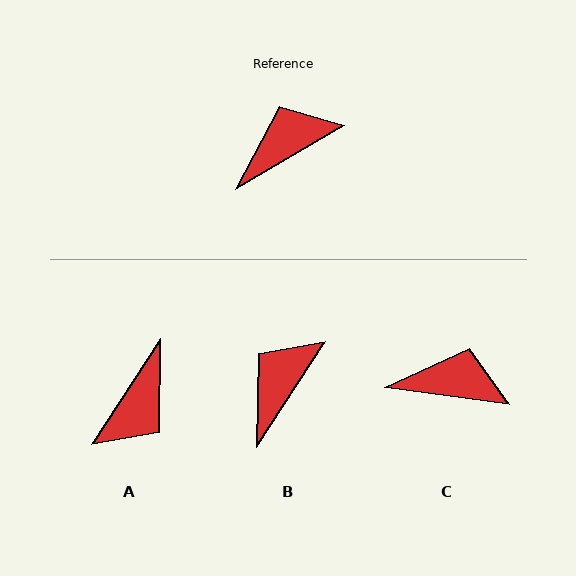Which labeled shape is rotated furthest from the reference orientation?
A, about 153 degrees away.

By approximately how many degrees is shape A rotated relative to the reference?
Approximately 153 degrees clockwise.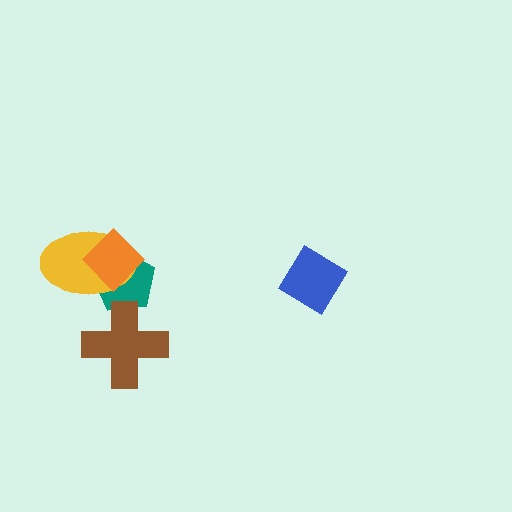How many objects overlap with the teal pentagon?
3 objects overlap with the teal pentagon.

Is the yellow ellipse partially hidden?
Yes, it is partially covered by another shape.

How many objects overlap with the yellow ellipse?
2 objects overlap with the yellow ellipse.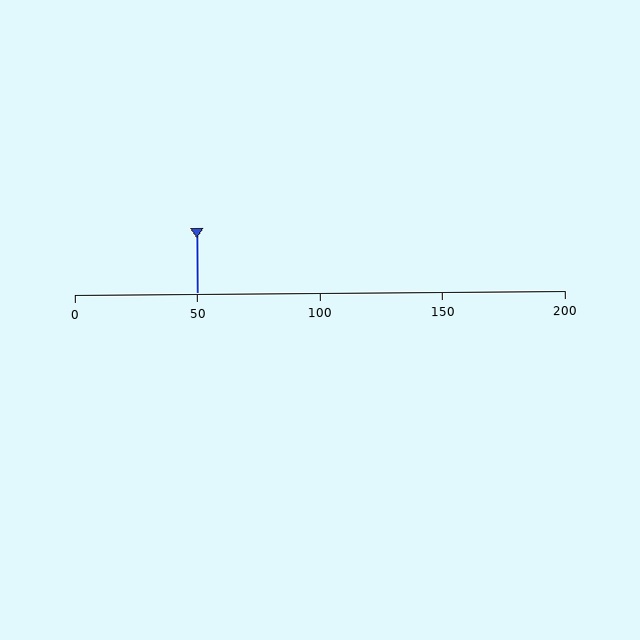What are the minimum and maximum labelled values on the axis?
The axis runs from 0 to 200.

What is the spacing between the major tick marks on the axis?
The major ticks are spaced 50 apart.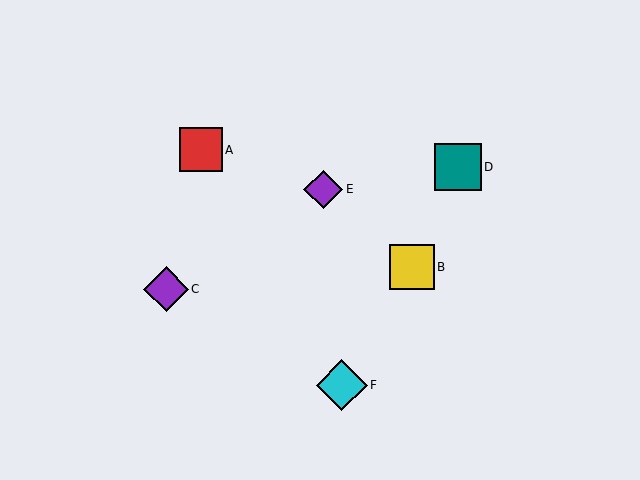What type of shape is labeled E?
Shape E is a purple diamond.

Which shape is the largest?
The cyan diamond (labeled F) is the largest.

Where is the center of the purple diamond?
The center of the purple diamond is at (166, 289).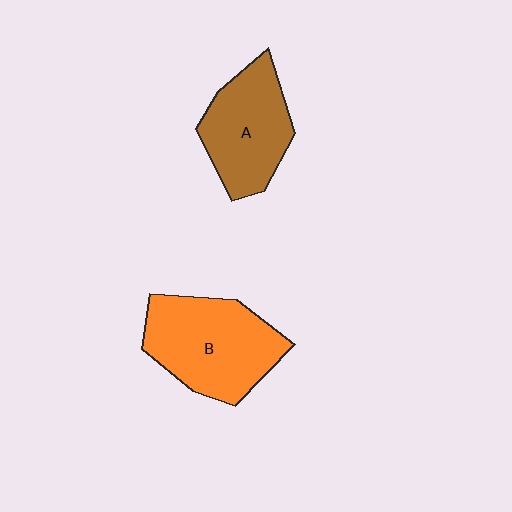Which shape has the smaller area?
Shape A (brown).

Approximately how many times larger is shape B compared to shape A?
Approximately 1.3 times.